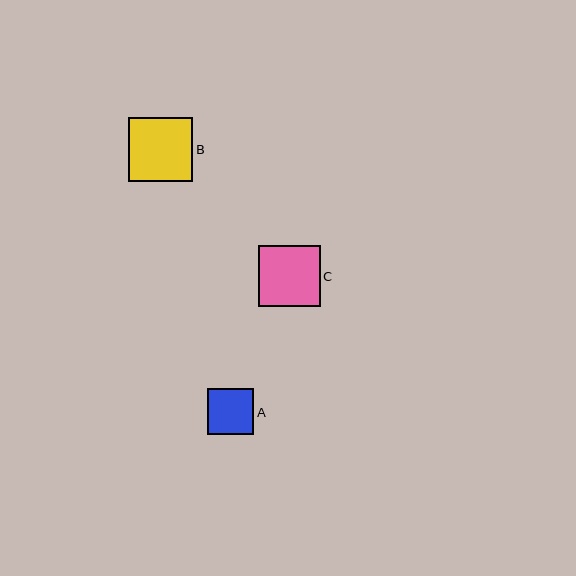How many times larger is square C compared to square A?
Square C is approximately 1.3 times the size of square A.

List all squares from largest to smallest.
From largest to smallest: B, C, A.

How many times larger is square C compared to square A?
Square C is approximately 1.3 times the size of square A.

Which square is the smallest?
Square A is the smallest with a size of approximately 46 pixels.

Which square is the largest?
Square B is the largest with a size of approximately 64 pixels.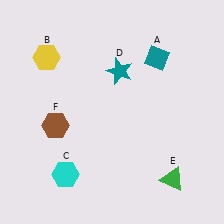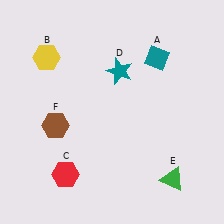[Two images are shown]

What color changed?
The hexagon (C) changed from cyan in Image 1 to red in Image 2.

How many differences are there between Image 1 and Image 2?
There is 1 difference between the two images.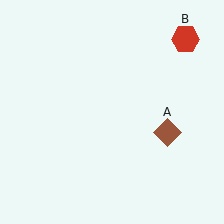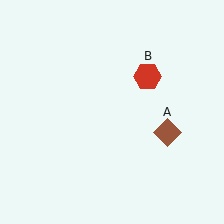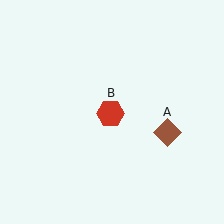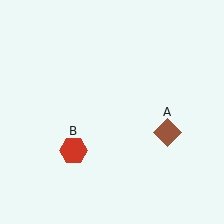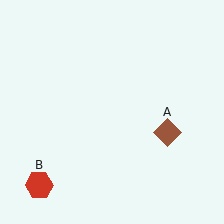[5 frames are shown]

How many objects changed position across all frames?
1 object changed position: red hexagon (object B).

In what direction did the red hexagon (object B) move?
The red hexagon (object B) moved down and to the left.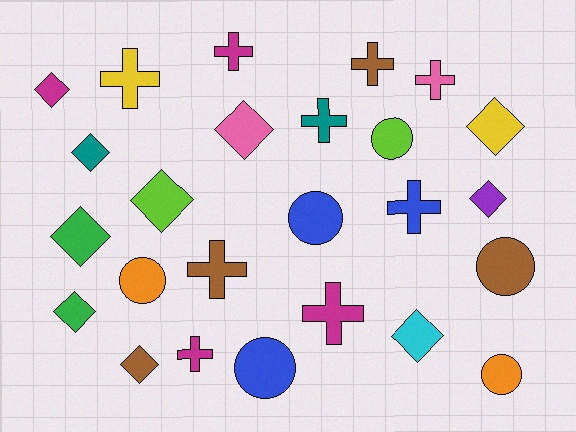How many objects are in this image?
There are 25 objects.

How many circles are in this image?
There are 6 circles.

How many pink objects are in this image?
There are 2 pink objects.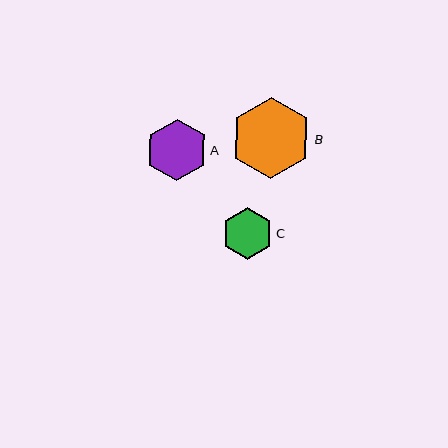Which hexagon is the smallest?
Hexagon C is the smallest with a size of approximately 51 pixels.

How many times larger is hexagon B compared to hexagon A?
Hexagon B is approximately 1.3 times the size of hexagon A.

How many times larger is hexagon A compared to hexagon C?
Hexagon A is approximately 1.2 times the size of hexagon C.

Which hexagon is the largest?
Hexagon B is the largest with a size of approximately 81 pixels.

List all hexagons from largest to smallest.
From largest to smallest: B, A, C.